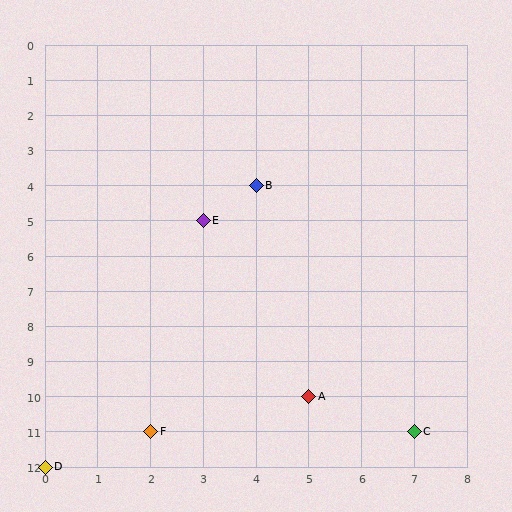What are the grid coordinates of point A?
Point A is at grid coordinates (5, 10).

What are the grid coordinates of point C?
Point C is at grid coordinates (7, 11).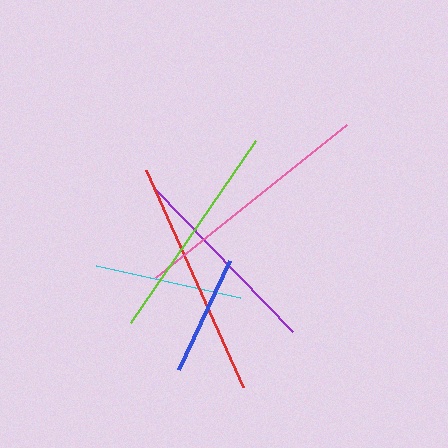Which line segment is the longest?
The pink line is the longest at approximately 245 pixels.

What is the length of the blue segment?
The blue segment is approximately 120 pixels long.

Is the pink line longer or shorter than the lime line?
The pink line is longer than the lime line.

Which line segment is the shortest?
The blue line is the shortest at approximately 120 pixels.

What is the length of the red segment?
The red segment is approximately 237 pixels long.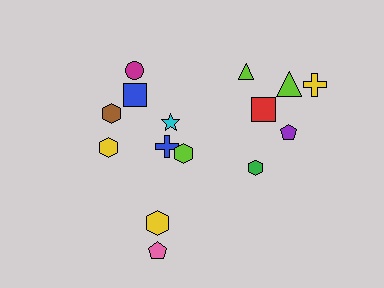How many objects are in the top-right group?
There are 6 objects.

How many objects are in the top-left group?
There are 4 objects.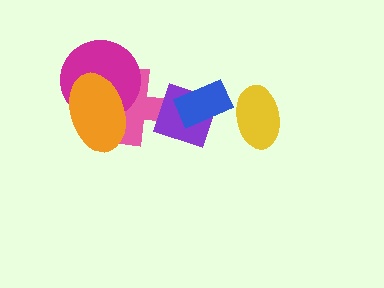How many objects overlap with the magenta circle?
2 objects overlap with the magenta circle.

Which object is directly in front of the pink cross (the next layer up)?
The purple diamond is directly in front of the pink cross.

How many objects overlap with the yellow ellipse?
0 objects overlap with the yellow ellipse.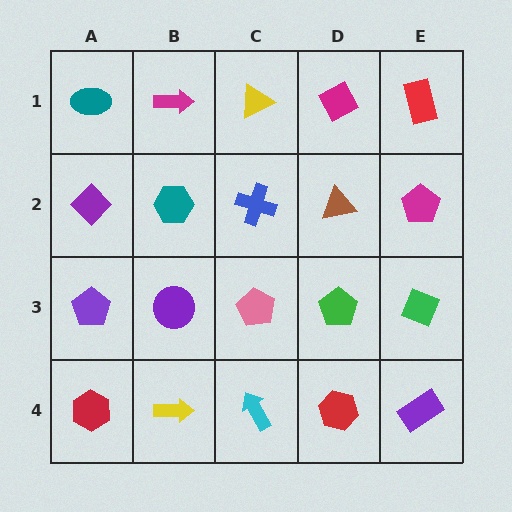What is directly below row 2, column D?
A green pentagon.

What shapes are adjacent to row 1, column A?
A purple diamond (row 2, column A), a magenta arrow (row 1, column B).